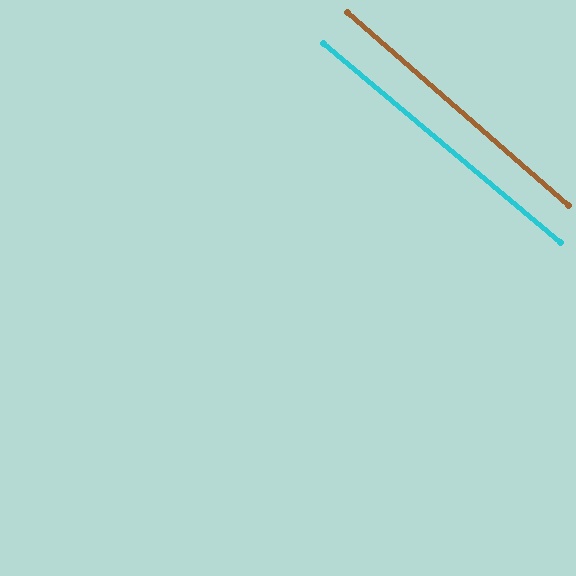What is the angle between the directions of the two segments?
Approximately 1 degree.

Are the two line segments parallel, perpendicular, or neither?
Parallel — their directions differ by only 1.2°.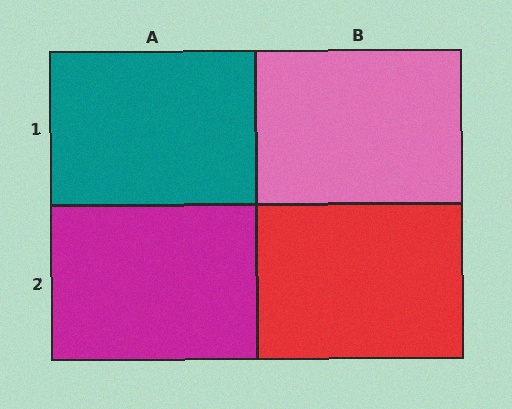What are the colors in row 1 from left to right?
Teal, pink.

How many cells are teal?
1 cell is teal.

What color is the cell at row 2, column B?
Red.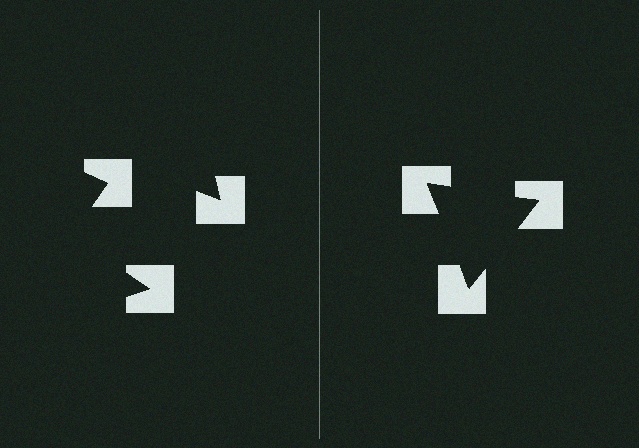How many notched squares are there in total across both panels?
6 — 3 on each side.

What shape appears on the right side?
An illusory triangle.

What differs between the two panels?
The notched squares are positioned identically on both sides; only the wedge orientations differ. On the right they align to a triangle; on the left they are misaligned.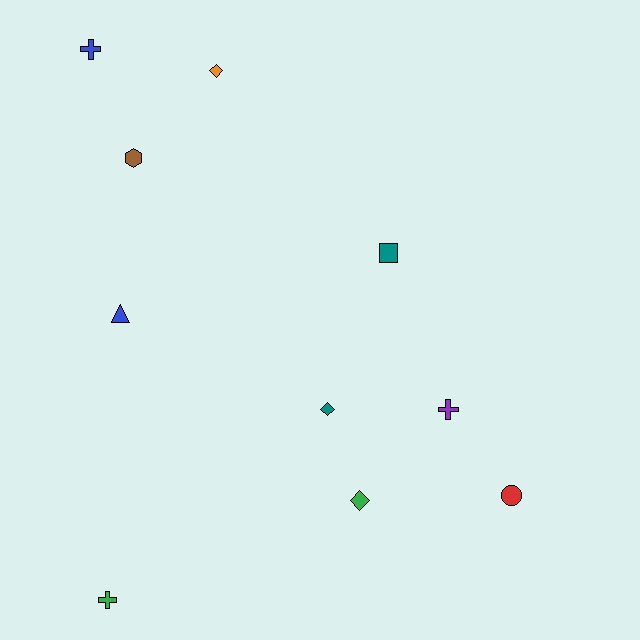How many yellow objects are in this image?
There are no yellow objects.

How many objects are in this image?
There are 10 objects.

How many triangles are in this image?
There is 1 triangle.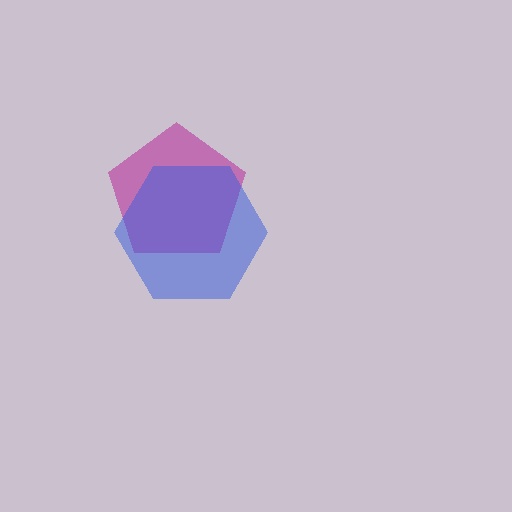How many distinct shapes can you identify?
There are 2 distinct shapes: a magenta pentagon, a blue hexagon.